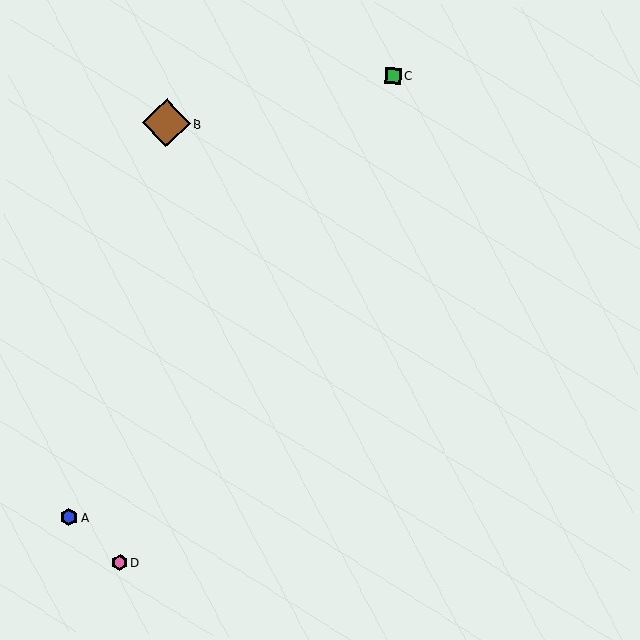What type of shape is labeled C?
Shape C is a green square.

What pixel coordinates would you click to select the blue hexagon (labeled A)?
Click at (69, 517) to select the blue hexagon A.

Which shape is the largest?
The brown diamond (labeled B) is the largest.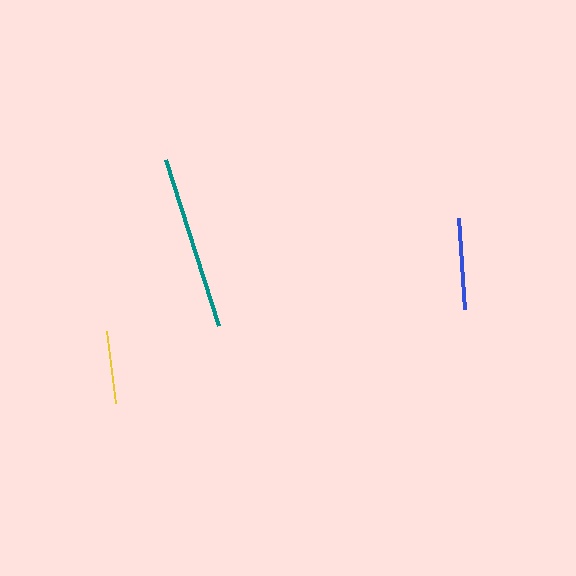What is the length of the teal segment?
The teal segment is approximately 175 pixels long.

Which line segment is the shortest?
The yellow line is the shortest at approximately 72 pixels.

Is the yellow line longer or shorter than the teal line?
The teal line is longer than the yellow line.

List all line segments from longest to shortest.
From longest to shortest: teal, blue, yellow.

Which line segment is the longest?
The teal line is the longest at approximately 175 pixels.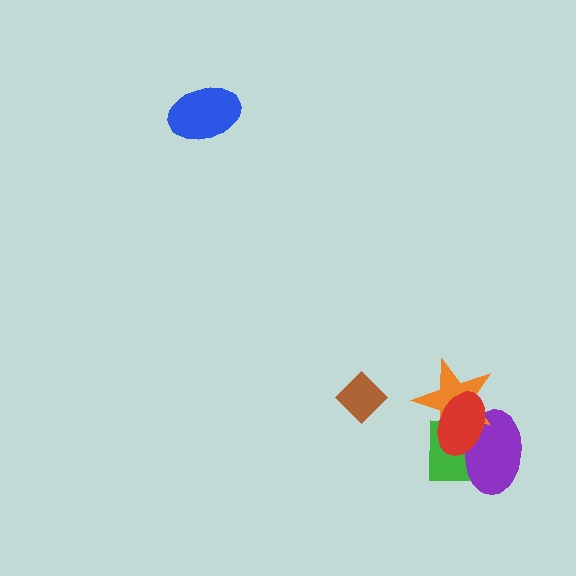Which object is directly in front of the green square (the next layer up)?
The purple ellipse is directly in front of the green square.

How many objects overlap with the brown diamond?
0 objects overlap with the brown diamond.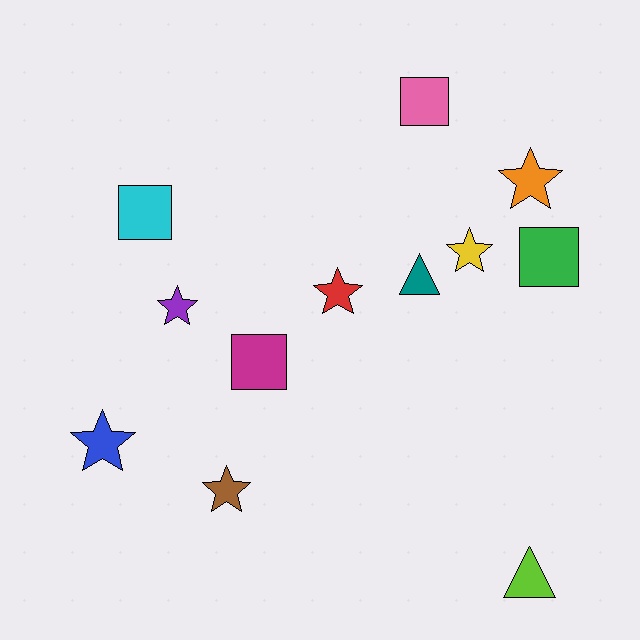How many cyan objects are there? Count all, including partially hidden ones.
There is 1 cyan object.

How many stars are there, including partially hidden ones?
There are 6 stars.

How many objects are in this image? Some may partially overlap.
There are 12 objects.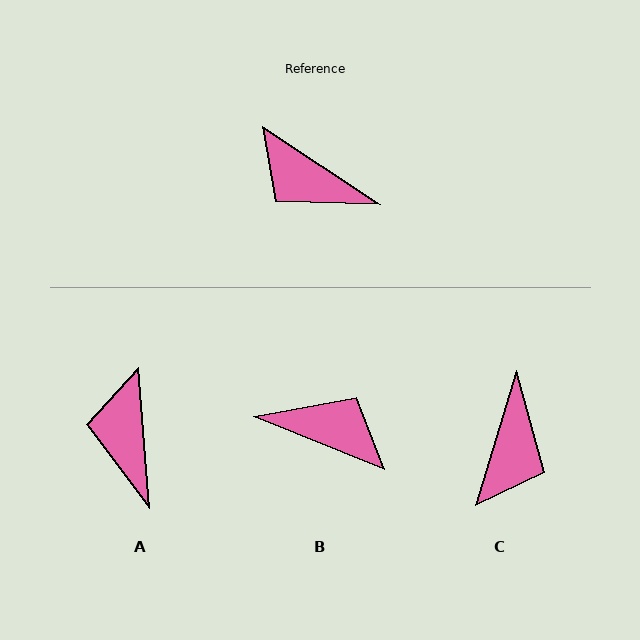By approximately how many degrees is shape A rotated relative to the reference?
Approximately 52 degrees clockwise.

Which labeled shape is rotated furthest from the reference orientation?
B, about 169 degrees away.